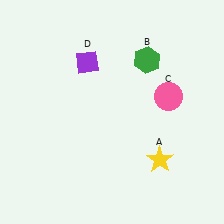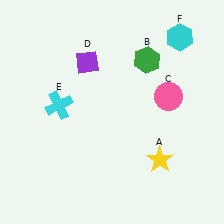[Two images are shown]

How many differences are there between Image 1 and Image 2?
There are 2 differences between the two images.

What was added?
A cyan cross (E), a cyan hexagon (F) were added in Image 2.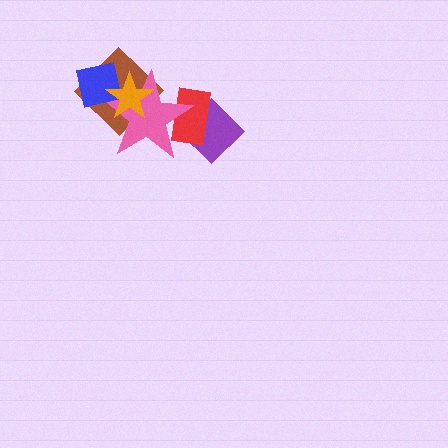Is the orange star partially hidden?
No, no other shape covers it.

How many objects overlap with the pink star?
5 objects overlap with the pink star.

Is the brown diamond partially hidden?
Yes, it is partially covered by another shape.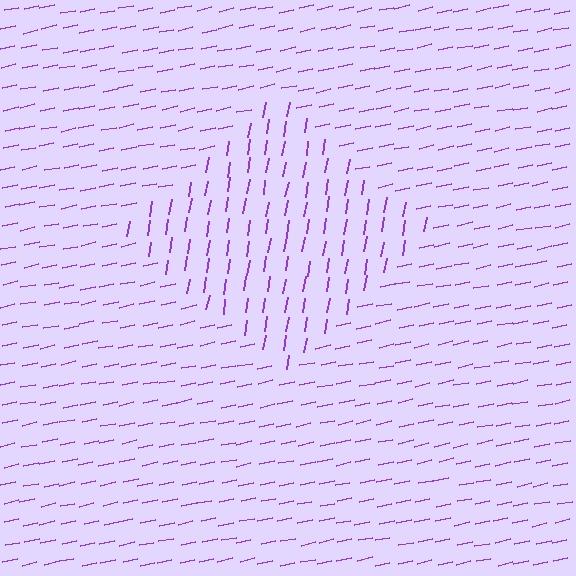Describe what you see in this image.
The image is filled with small purple line segments. A diamond region in the image has lines oriented differently from the surrounding lines, creating a visible texture boundary.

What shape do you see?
I see a diamond.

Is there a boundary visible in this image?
Yes, there is a texture boundary formed by a change in line orientation.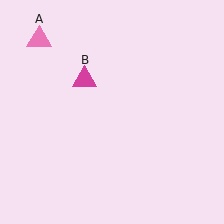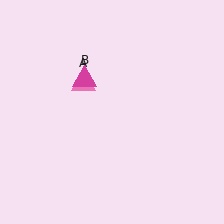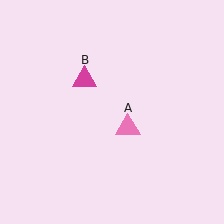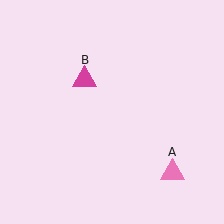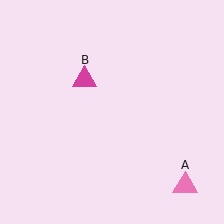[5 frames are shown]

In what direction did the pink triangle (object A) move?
The pink triangle (object A) moved down and to the right.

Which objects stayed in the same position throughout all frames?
Magenta triangle (object B) remained stationary.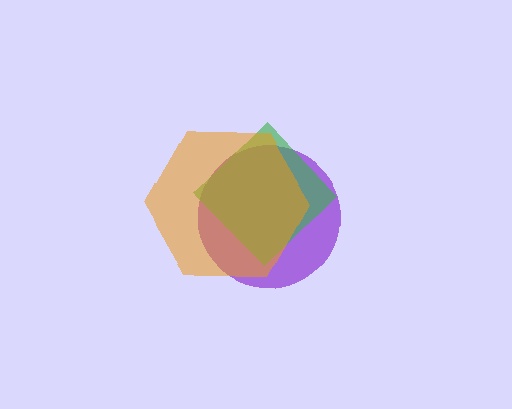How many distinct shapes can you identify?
There are 3 distinct shapes: a purple circle, a green diamond, an orange hexagon.